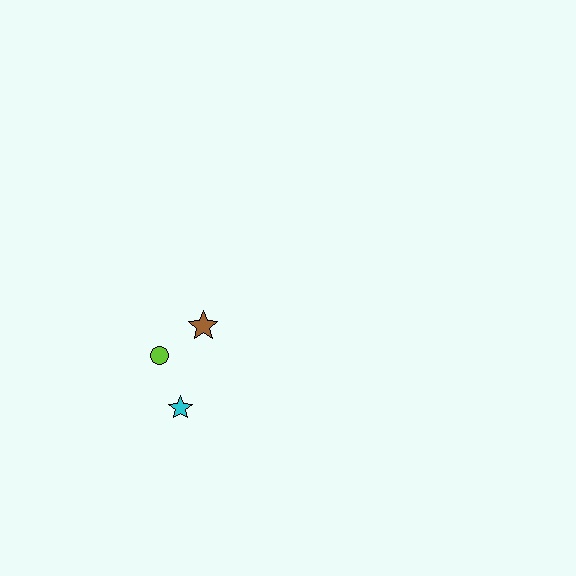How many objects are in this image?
There are 3 objects.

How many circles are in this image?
There is 1 circle.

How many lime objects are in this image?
There is 1 lime object.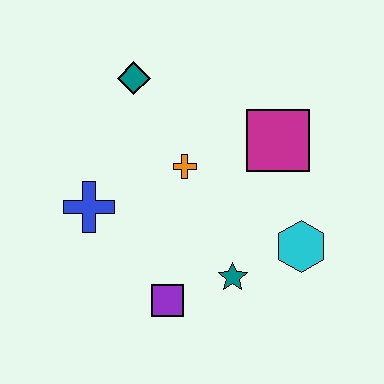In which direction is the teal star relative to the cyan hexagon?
The teal star is to the left of the cyan hexagon.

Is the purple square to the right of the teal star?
No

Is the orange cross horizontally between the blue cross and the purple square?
No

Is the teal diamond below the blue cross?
No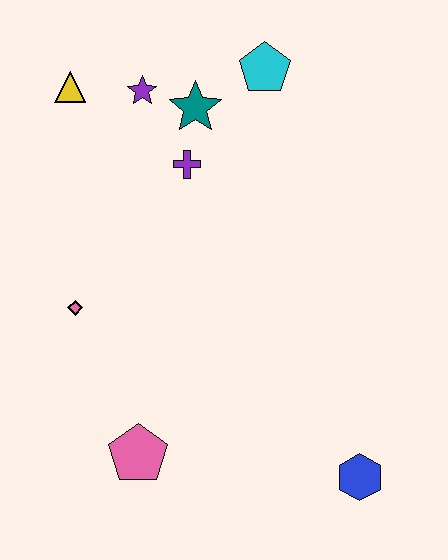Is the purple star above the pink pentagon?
Yes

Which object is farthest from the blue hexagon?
The yellow triangle is farthest from the blue hexagon.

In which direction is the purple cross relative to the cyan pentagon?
The purple cross is below the cyan pentagon.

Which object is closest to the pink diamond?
The pink pentagon is closest to the pink diamond.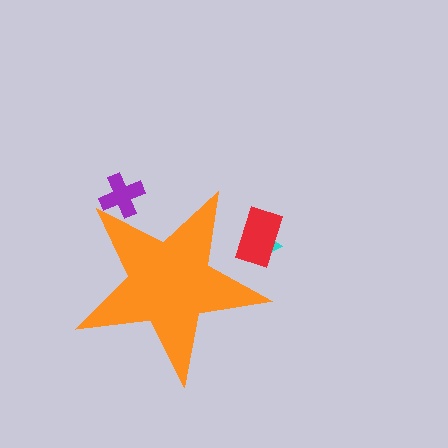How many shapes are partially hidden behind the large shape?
3 shapes are partially hidden.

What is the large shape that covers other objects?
An orange star.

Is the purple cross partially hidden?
Yes, the purple cross is partially hidden behind the orange star.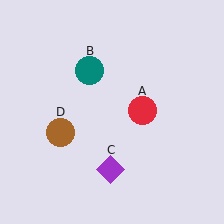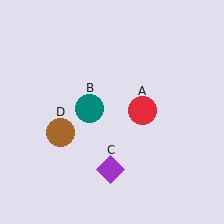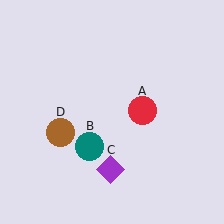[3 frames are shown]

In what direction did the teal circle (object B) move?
The teal circle (object B) moved down.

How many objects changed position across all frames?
1 object changed position: teal circle (object B).